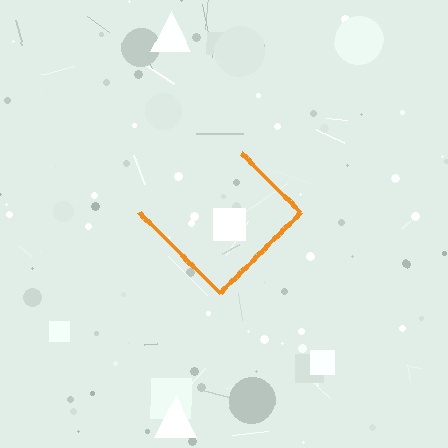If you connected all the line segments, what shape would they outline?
They would outline a diamond.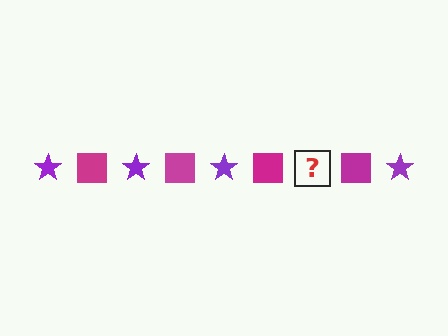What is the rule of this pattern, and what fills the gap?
The rule is that the pattern alternates between purple star and magenta square. The gap should be filled with a purple star.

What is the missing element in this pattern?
The missing element is a purple star.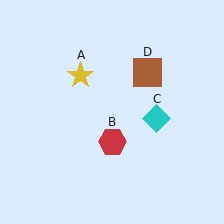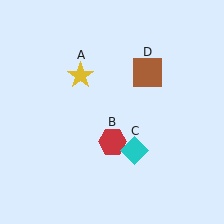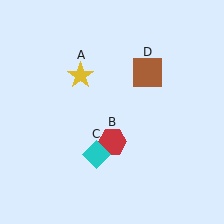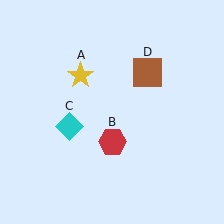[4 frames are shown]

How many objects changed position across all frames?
1 object changed position: cyan diamond (object C).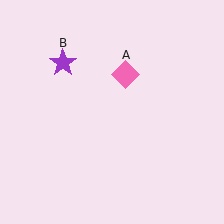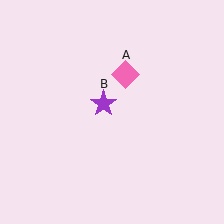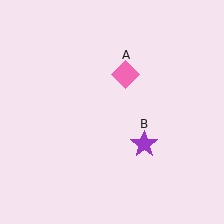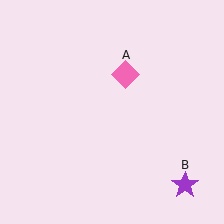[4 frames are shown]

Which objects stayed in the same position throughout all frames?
Pink diamond (object A) remained stationary.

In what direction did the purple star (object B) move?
The purple star (object B) moved down and to the right.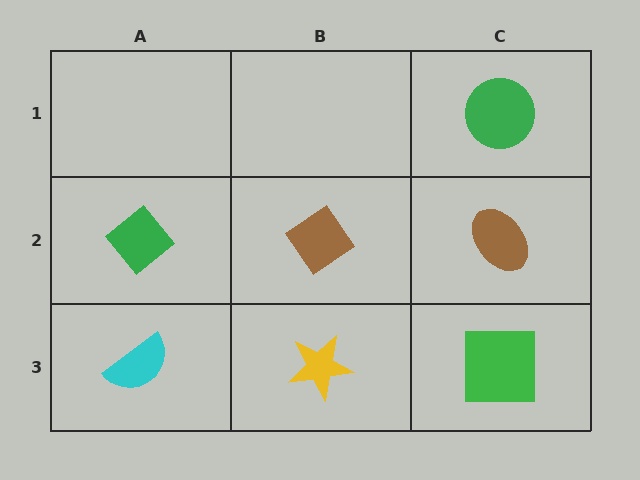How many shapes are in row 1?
1 shape.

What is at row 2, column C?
A brown ellipse.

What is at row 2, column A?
A green diamond.